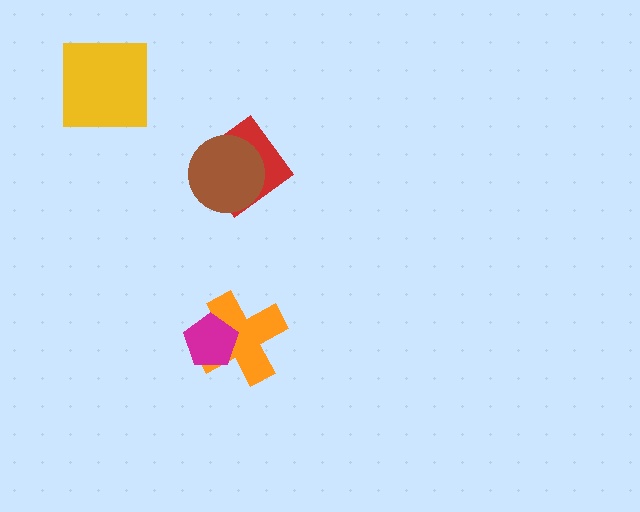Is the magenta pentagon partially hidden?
No, no other shape covers it.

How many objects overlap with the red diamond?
1 object overlaps with the red diamond.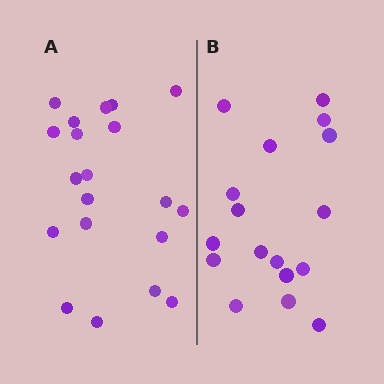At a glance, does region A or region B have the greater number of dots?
Region A (the left region) has more dots.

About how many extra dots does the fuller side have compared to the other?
Region A has just a few more — roughly 2 or 3 more dots than region B.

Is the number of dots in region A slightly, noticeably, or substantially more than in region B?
Region A has only slightly more — the two regions are fairly close. The ratio is roughly 1.2 to 1.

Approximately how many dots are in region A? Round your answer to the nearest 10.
About 20 dots.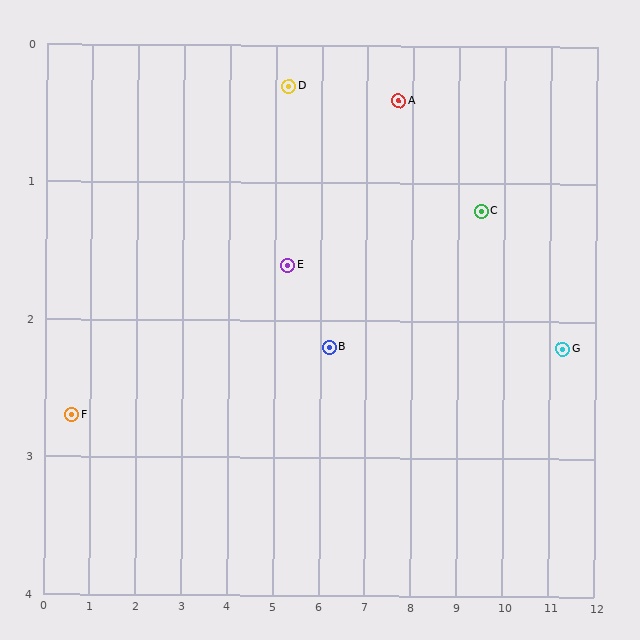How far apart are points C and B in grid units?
Points C and B are about 3.4 grid units apart.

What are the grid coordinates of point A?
Point A is at approximately (7.7, 0.4).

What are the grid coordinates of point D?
Point D is at approximately (5.3, 0.3).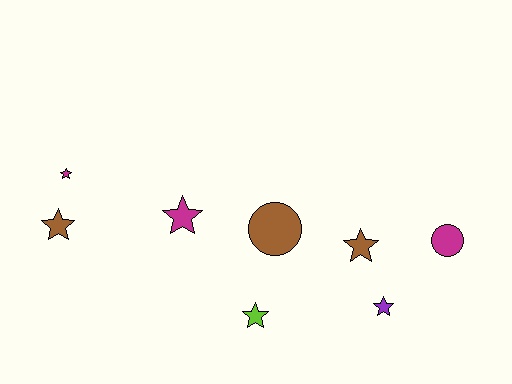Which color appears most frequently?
Magenta, with 3 objects.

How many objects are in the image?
There are 8 objects.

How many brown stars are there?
There are 2 brown stars.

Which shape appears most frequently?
Star, with 6 objects.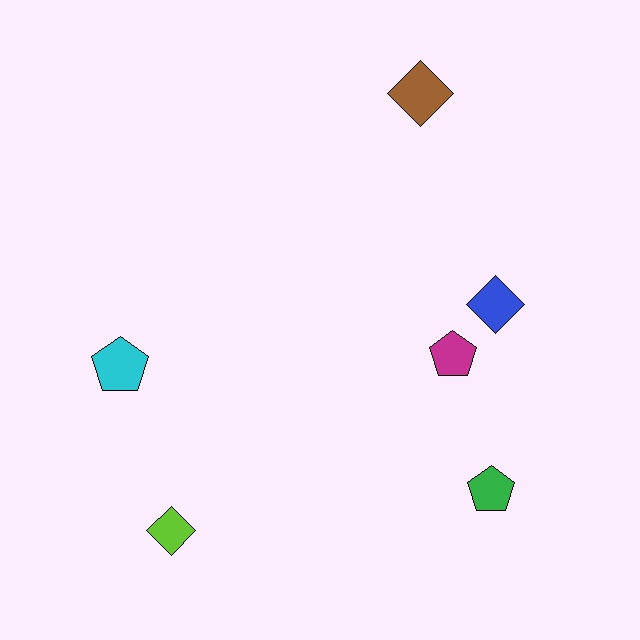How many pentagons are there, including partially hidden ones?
There are 3 pentagons.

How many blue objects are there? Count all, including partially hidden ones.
There is 1 blue object.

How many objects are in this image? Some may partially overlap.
There are 6 objects.